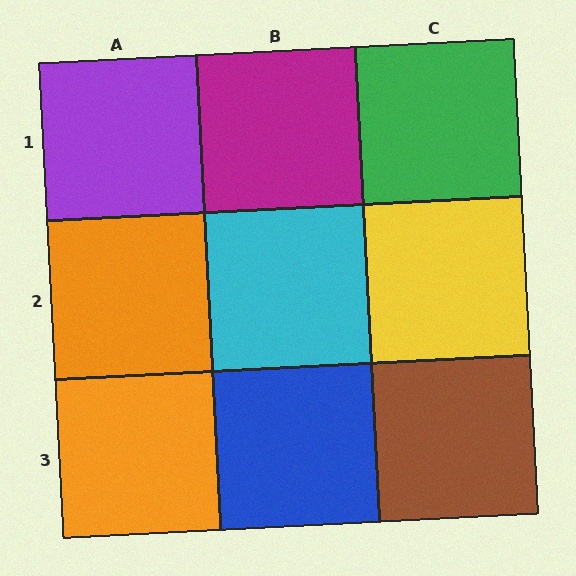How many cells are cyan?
1 cell is cyan.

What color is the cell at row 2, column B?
Cyan.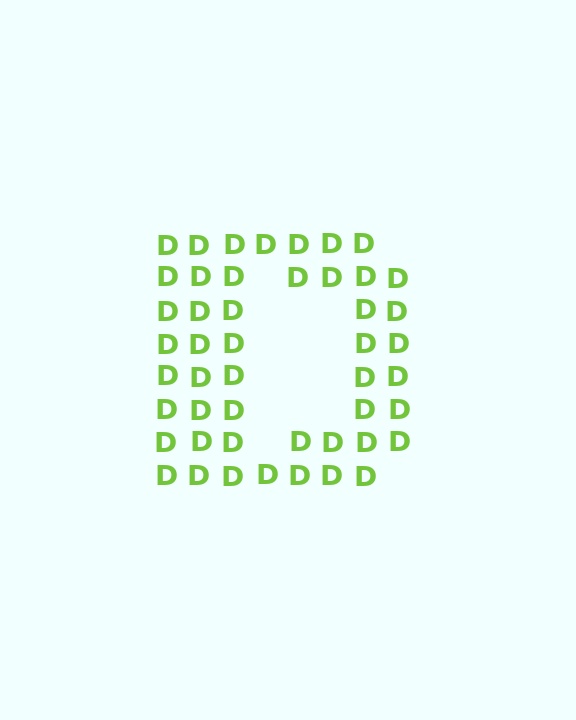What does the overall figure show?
The overall figure shows the letter D.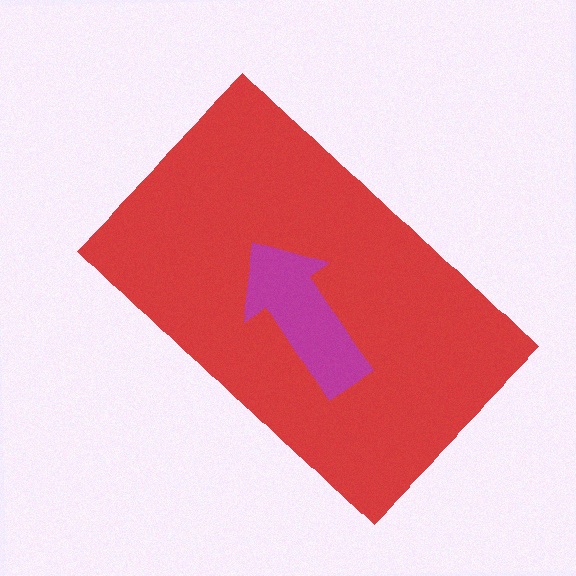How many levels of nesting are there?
2.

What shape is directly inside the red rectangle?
The magenta arrow.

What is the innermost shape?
The magenta arrow.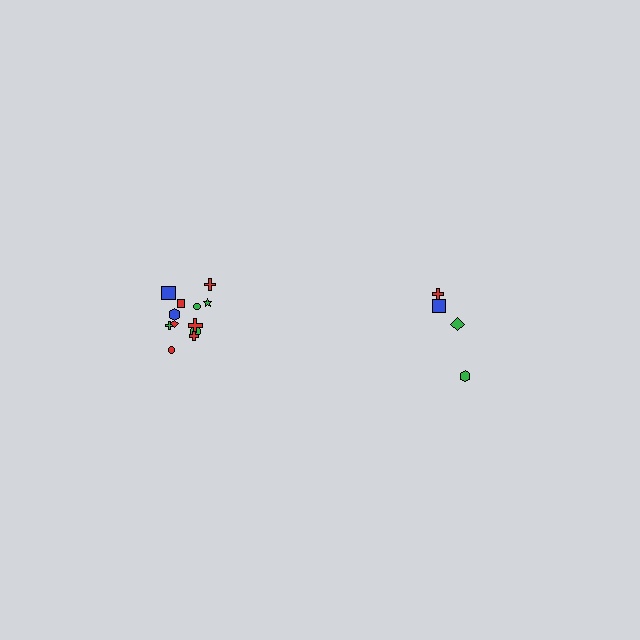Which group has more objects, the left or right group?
The left group.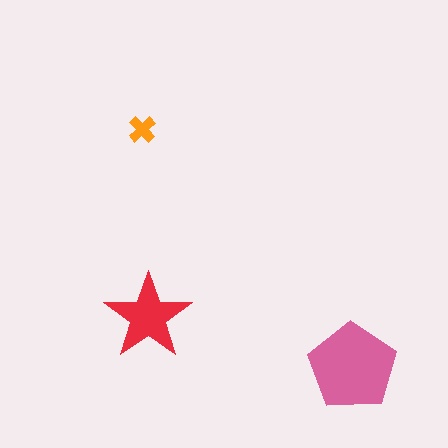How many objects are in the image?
There are 3 objects in the image.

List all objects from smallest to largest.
The orange cross, the red star, the pink pentagon.